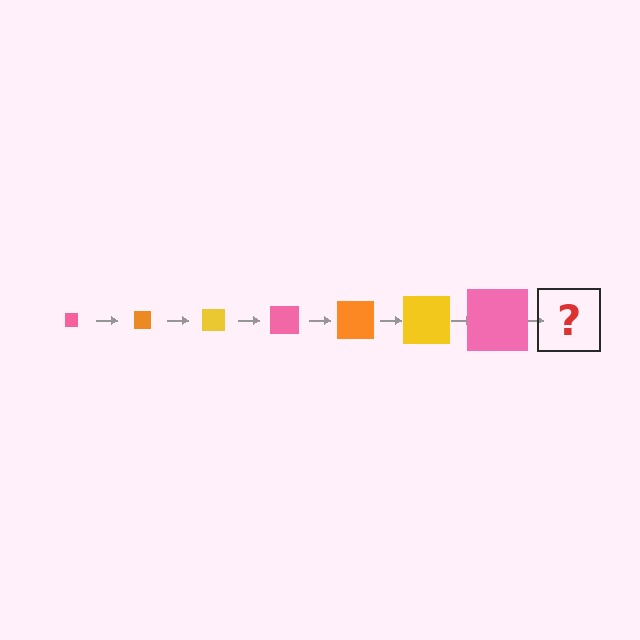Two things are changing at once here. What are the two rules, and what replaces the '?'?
The two rules are that the square grows larger each step and the color cycles through pink, orange, and yellow. The '?' should be an orange square, larger than the previous one.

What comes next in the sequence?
The next element should be an orange square, larger than the previous one.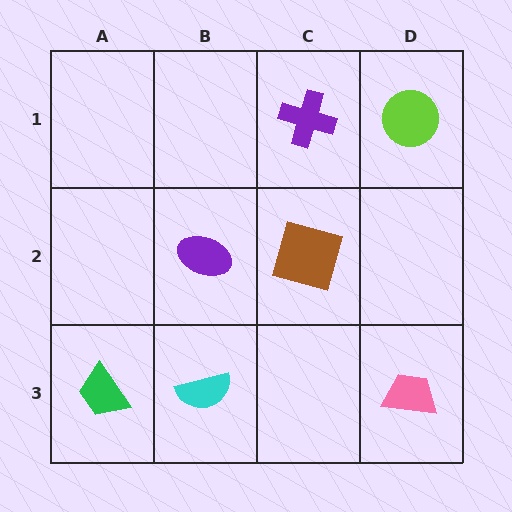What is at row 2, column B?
A purple ellipse.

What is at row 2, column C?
A brown square.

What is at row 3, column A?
A green trapezoid.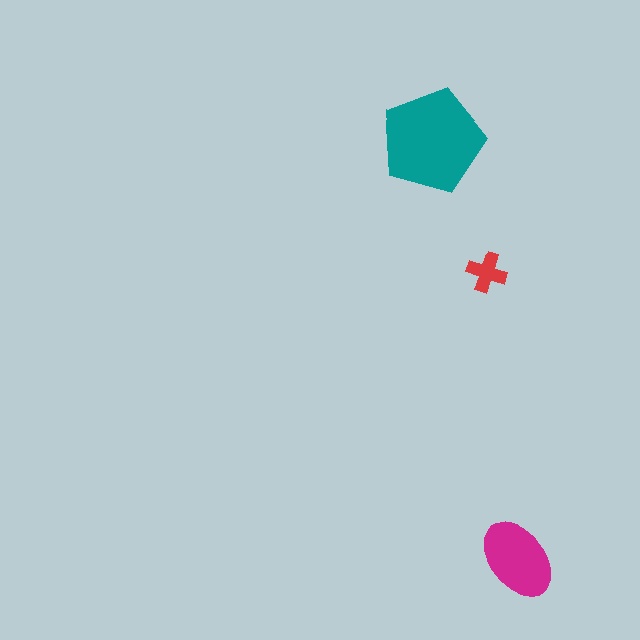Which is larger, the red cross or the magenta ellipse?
The magenta ellipse.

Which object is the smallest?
The red cross.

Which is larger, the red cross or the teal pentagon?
The teal pentagon.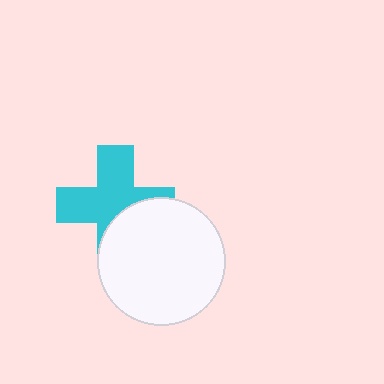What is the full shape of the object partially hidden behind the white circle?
The partially hidden object is a cyan cross.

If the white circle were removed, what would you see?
You would see the complete cyan cross.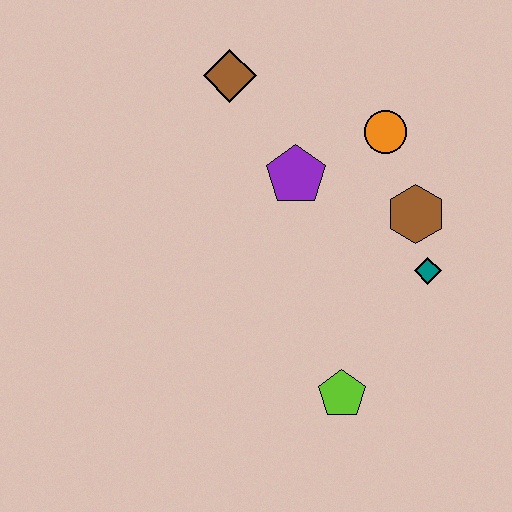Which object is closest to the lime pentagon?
The teal diamond is closest to the lime pentagon.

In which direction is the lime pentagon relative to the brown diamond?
The lime pentagon is below the brown diamond.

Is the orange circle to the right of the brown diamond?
Yes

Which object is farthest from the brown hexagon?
The brown diamond is farthest from the brown hexagon.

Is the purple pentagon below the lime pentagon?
No